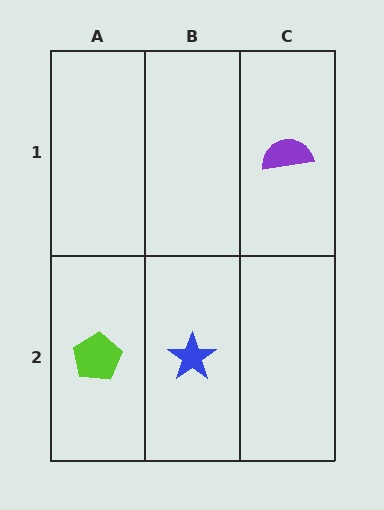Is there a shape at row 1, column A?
No, that cell is empty.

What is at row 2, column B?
A blue star.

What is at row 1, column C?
A purple semicircle.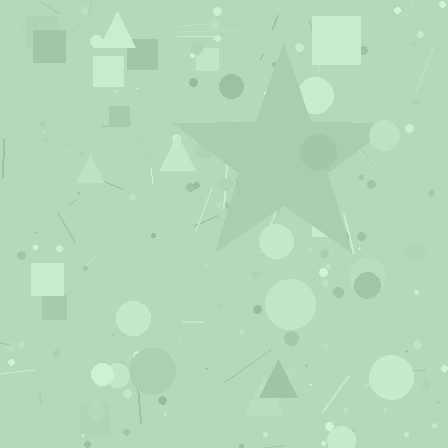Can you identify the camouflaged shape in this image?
The camouflaged shape is a star.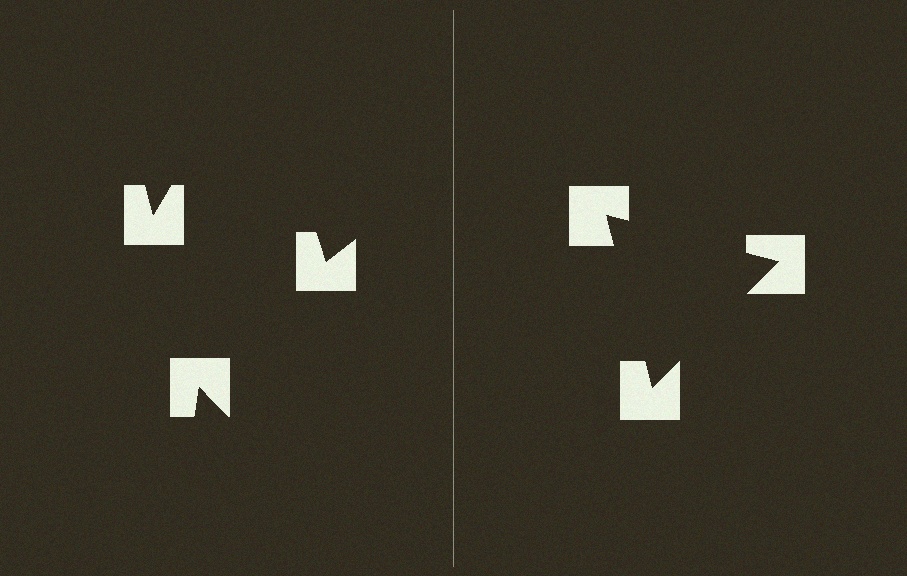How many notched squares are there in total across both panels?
6 — 3 on each side.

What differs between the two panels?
The notched squares are positioned identically on both sides; only the wedge orientations differ. On the right they align to a triangle; on the left they are misaligned.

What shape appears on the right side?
An illusory triangle.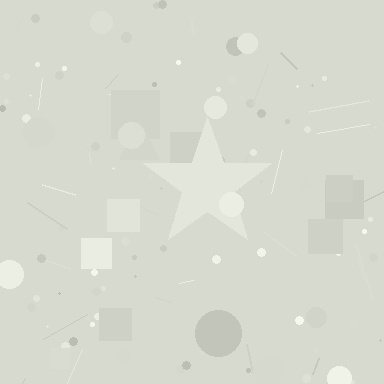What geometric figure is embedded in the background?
A star is embedded in the background.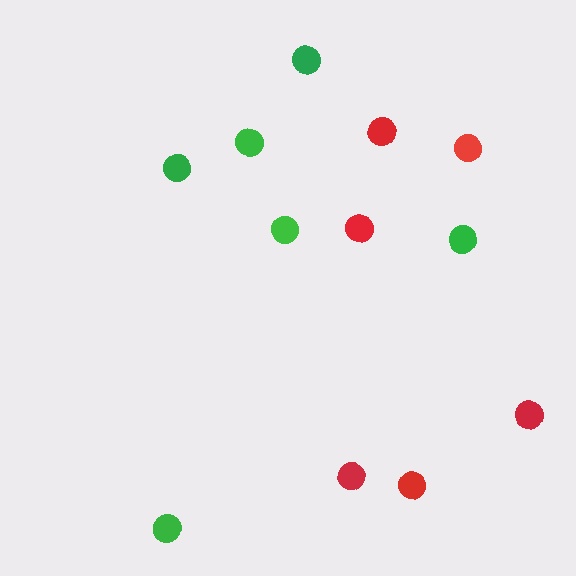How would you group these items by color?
There are 2 groups: one group of green circles (6) and one group of red circles (6).